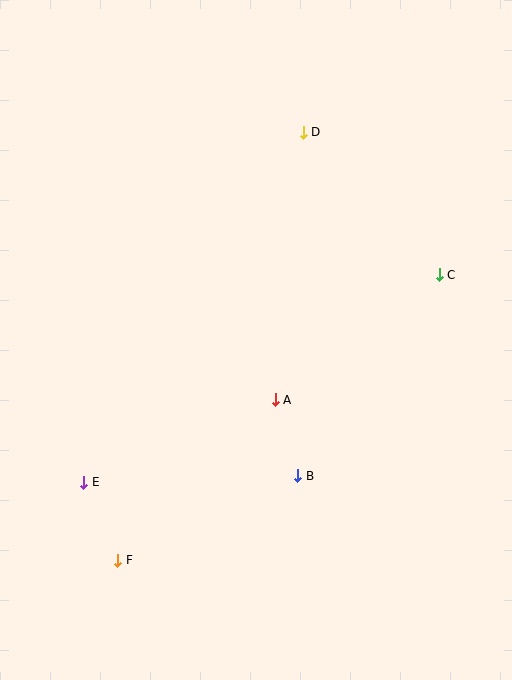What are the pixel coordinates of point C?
Point C is at (439, 275).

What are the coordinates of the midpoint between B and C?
The midpoint between B and C is at (369, 375).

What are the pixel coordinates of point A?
Point A is at (275, 400).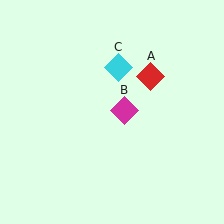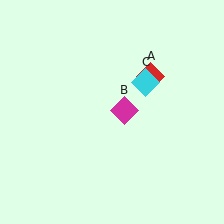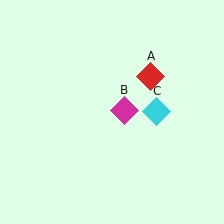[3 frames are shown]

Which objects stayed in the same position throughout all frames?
Red diamond (object A) and magenta diamond (object B) remained stationary.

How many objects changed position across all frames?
1 object changed position: cyan diamond (object C).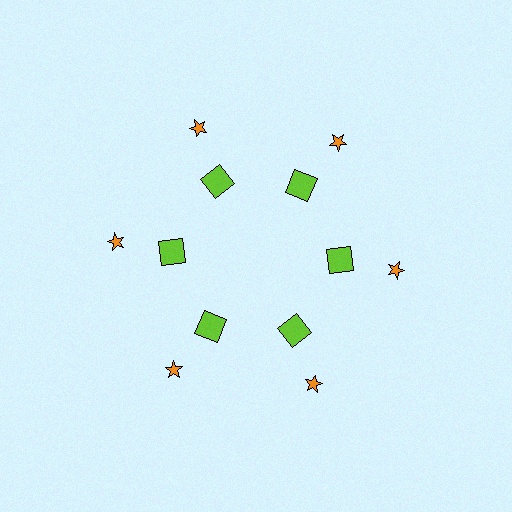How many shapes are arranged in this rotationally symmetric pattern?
There are 12 shapes, arranged in 6 groups of 2.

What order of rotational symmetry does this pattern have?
This pattern has 6-fold rotational symmetry.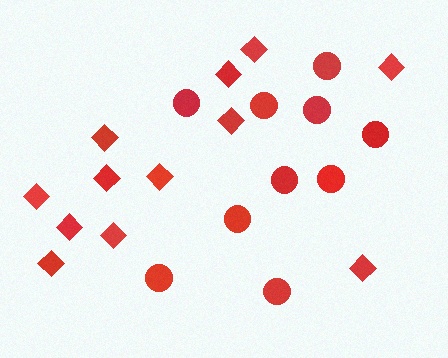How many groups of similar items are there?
There are 2 groups: one group of circles (10) and one group of diamonds (12).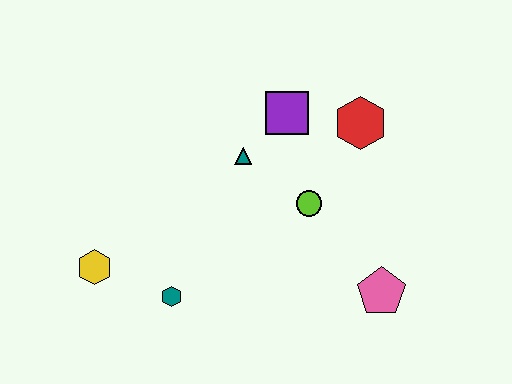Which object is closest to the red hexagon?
The purple square is closest to the red hexagon.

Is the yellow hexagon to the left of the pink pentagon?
Yes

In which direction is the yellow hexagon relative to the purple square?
The yellow hexagon is to the left of the purple square.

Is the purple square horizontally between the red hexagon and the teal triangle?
Yes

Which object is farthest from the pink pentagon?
The yellow hexagon is farthest from the pink pentagon.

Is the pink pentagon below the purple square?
Yes